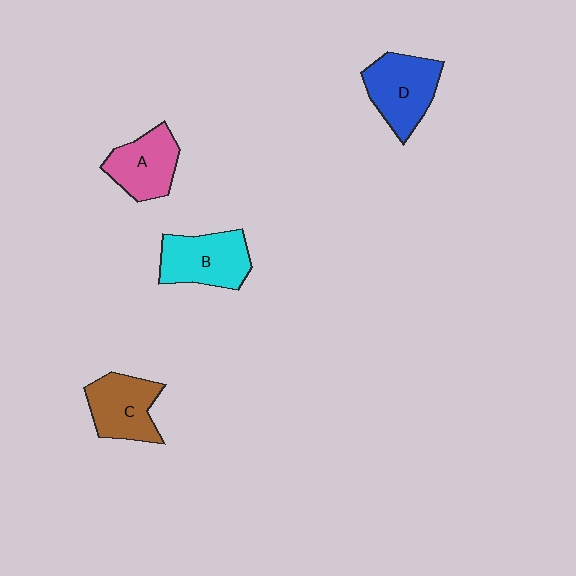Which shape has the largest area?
Shape D (blue).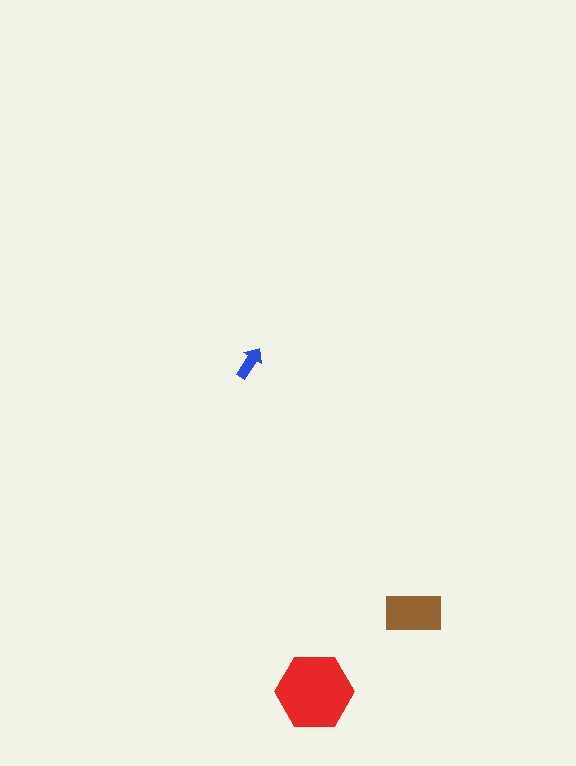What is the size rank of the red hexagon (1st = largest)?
1st.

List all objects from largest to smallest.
The red hexagon, the brown rectangle, the blue arrow.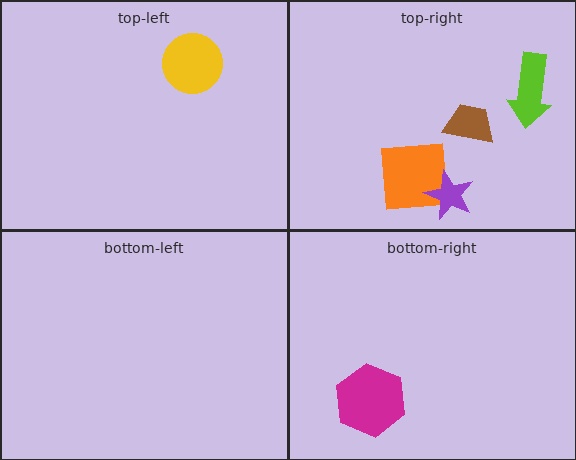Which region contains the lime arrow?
The top-right region.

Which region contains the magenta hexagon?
The bottom-right region.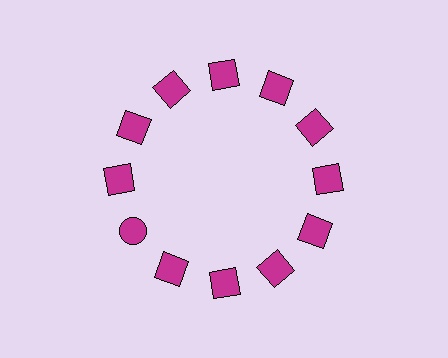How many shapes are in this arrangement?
There are 12 shapes arranged in a ring pattern.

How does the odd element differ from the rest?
It has a different shape: circle instead of square.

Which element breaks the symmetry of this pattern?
The magenta circle at roughly the 8 o'clock position breaks the symmetry. All other shapes are magenta squares.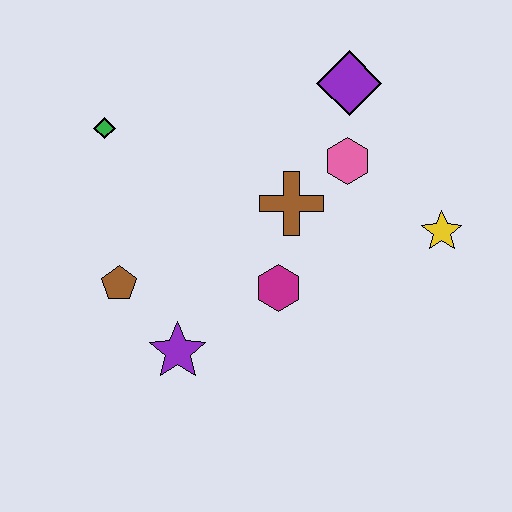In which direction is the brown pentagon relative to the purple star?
The brown pentagon is above the purple star.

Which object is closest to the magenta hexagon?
The brown cross is closest to the magenta hexagon.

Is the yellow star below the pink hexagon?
Yes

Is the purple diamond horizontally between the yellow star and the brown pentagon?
Yes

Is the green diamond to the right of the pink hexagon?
No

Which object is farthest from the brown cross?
The green diamond is farthest from the brown cross.